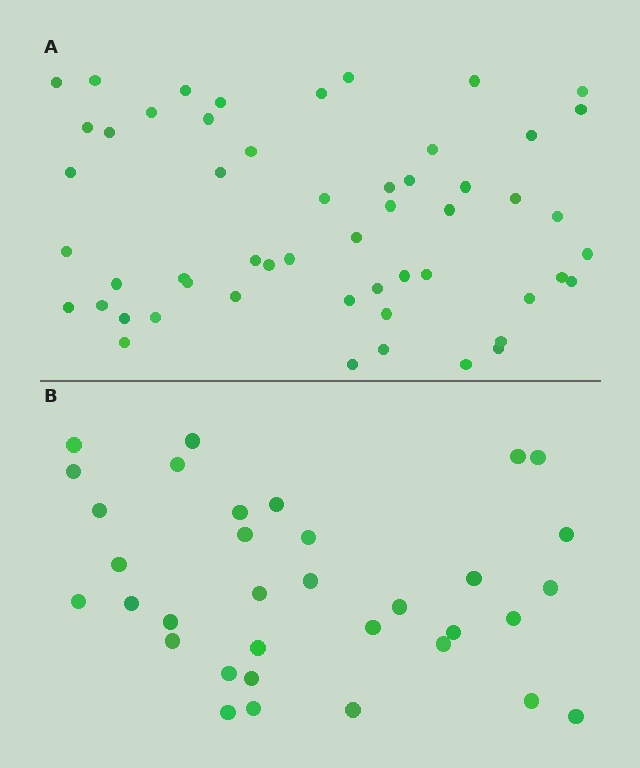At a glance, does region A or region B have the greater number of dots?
Region A (the top region) has more dots.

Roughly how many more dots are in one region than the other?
Region A has approximately 20 more dots than region B.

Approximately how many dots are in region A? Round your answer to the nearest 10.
About 50 dots. (The exact count is 54, which rounds to 50.)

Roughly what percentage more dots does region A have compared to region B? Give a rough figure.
About 60% more.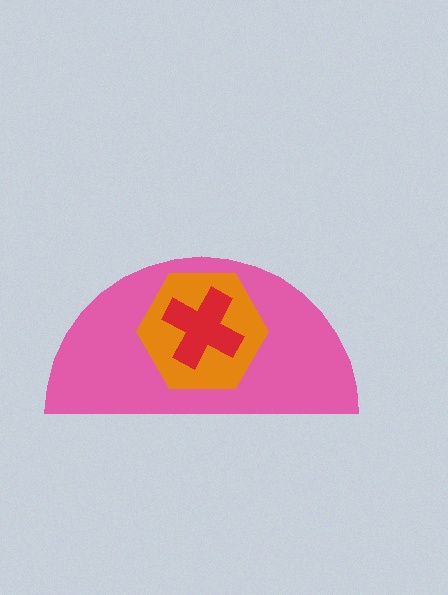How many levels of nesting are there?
3.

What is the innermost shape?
The red cross.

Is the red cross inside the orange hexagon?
Yes.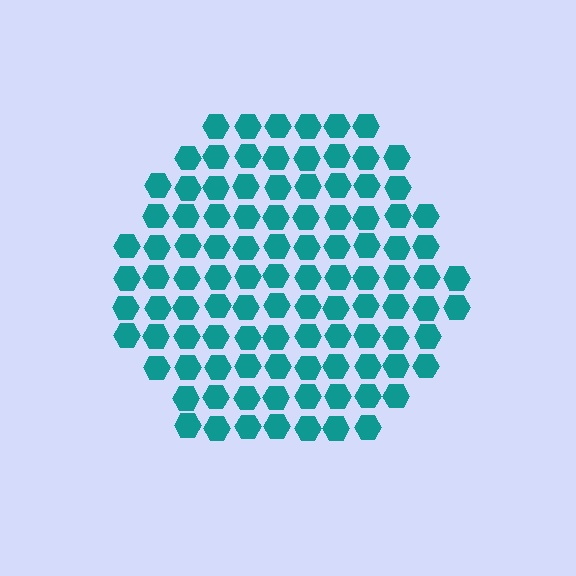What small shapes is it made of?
It is made of small hexagons.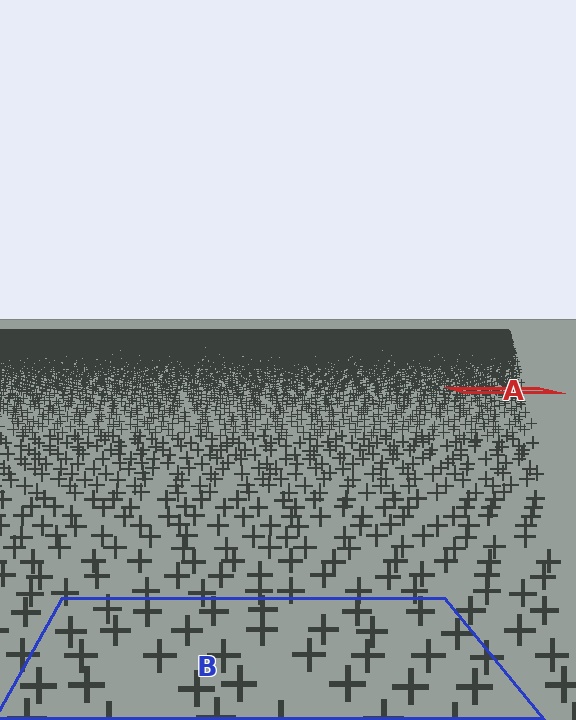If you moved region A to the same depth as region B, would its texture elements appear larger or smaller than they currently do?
They would appear larger. At a closer depth, the same texture elements are projected at a bigger on-screen size.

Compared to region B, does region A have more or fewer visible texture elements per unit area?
Region A has more texture elements per unit area — they are packed more densely because it is farther away.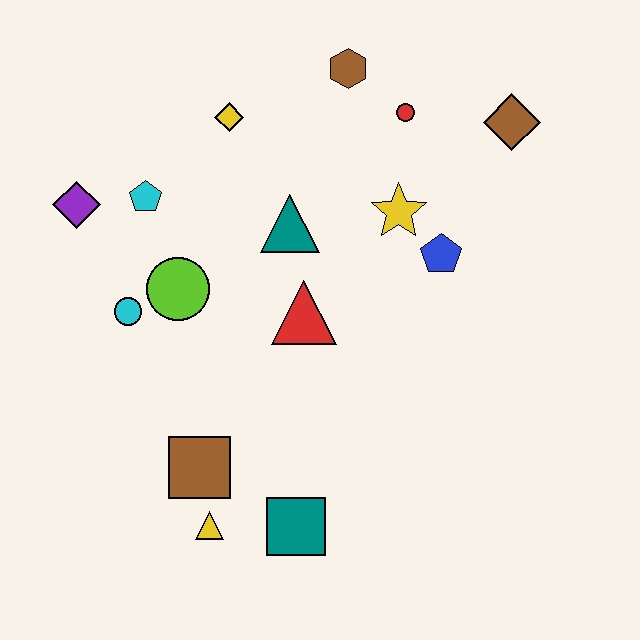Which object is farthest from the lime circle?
The brown diamond is farthest from the lime circle.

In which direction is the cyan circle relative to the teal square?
The cyan circle is above the teal square.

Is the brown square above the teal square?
Yes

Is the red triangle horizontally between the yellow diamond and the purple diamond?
No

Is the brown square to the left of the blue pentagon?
Yes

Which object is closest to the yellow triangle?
The brown square is closest to the yellow triangle.